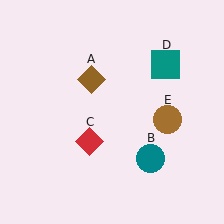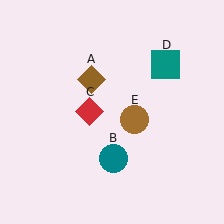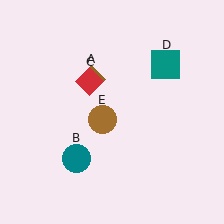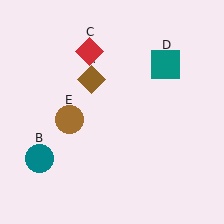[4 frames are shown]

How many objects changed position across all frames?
3 objects changed position: teal circle (object B), red diamond (object C), brown circle (object E).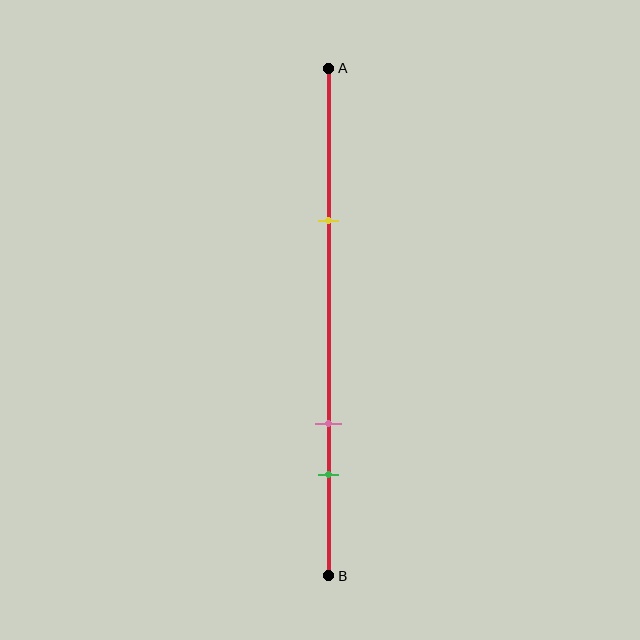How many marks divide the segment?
There are 3 marks dividing the segment.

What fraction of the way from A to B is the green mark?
The green mark is approximately 80% (0.8) of the way from A to B.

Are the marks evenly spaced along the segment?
No, the marks are not evenly spaced.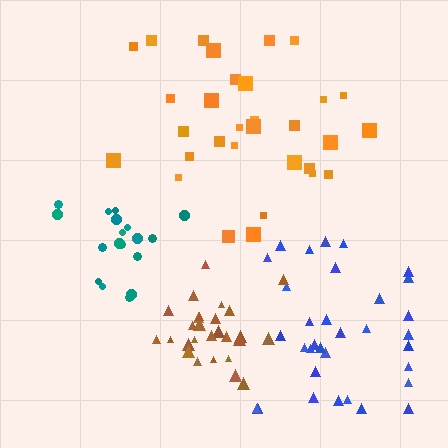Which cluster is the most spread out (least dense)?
Blue.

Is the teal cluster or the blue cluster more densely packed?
Teal.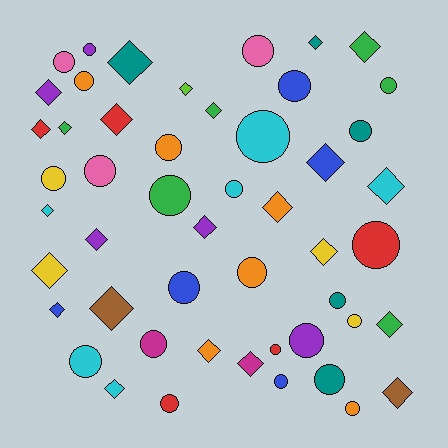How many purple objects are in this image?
There are 5 purple objects.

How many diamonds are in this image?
There are 24 diamonds.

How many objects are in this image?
There are 50 objects.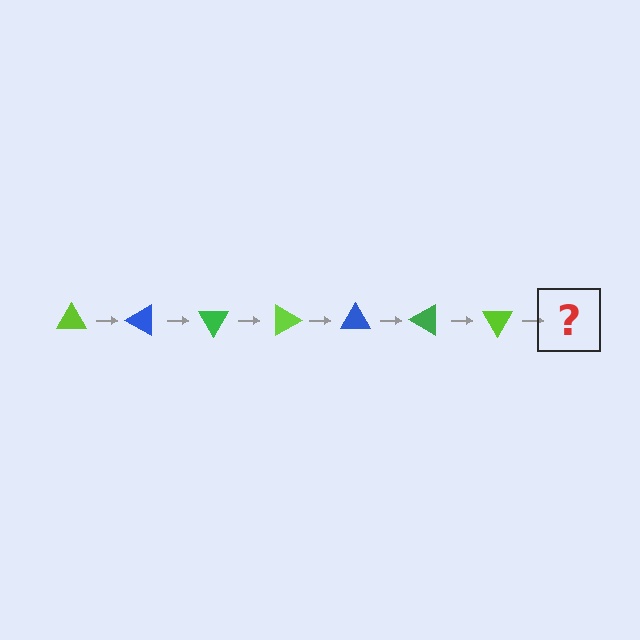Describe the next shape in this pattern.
It should be a blue triangle, rotated 210 degrees from the start.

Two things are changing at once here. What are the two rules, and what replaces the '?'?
The two rules are that it rotates 30 degrees each step and the color cycles through lime, blue, and green. The '?' should be a blue triangle, rotated 210 degrees from the start.